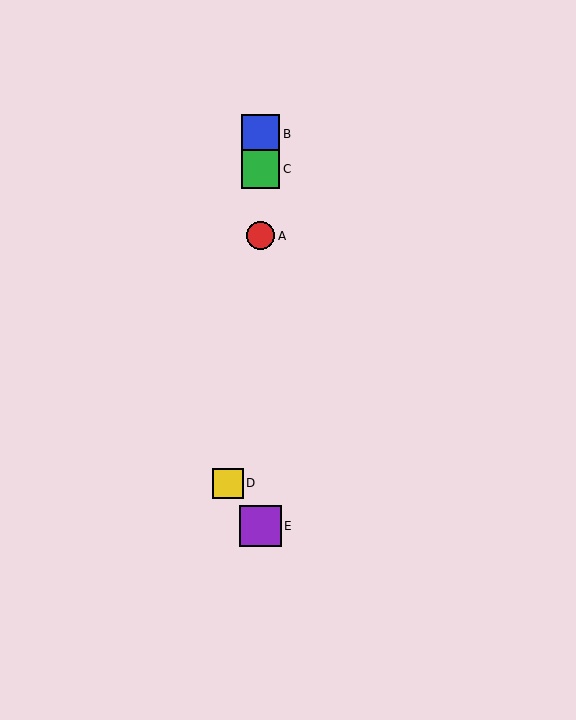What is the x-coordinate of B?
Object B is at x≈260.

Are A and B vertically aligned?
Yes, both are at x≈260.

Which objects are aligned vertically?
Objects A, B, C, E are aligned vertically.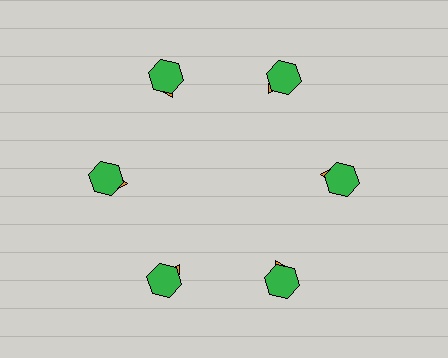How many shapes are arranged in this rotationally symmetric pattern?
There are 12 shapes, arranged in 6 groups of 2.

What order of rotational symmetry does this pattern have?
This pattern has 6-fold rotational symmetry.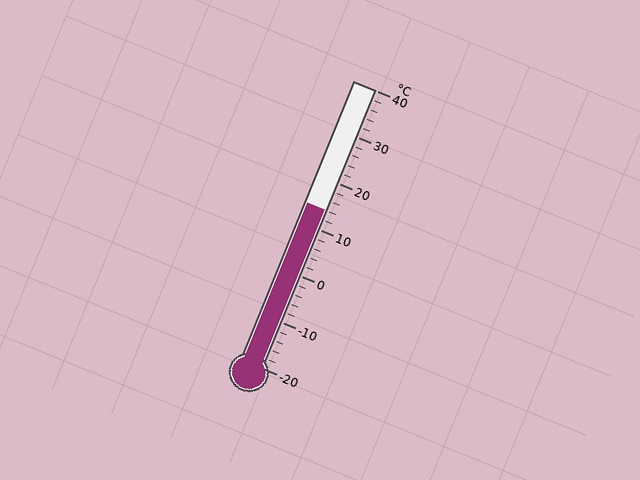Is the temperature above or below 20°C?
The temperature is below 20°C.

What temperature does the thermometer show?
The thermometer shows approximately 14°C.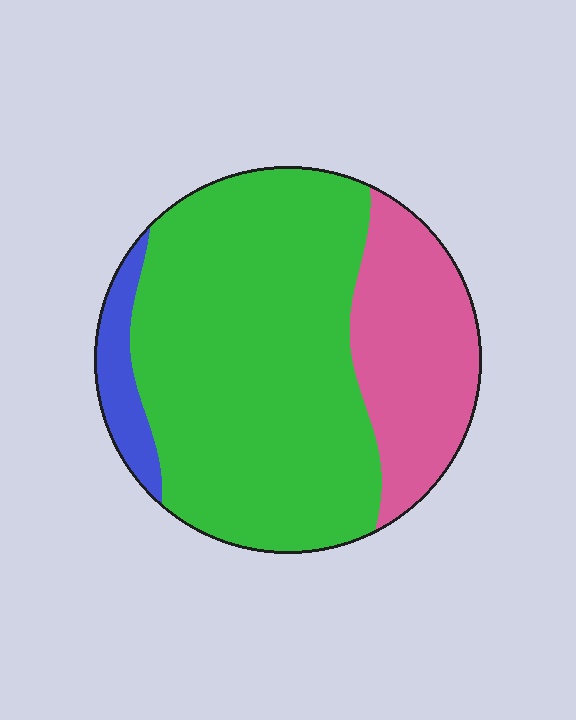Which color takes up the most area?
Green, at roughly 65%.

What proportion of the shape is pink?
Pink takes up between a quarter and a half of the shape.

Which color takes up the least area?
Blue, at roughly 5%.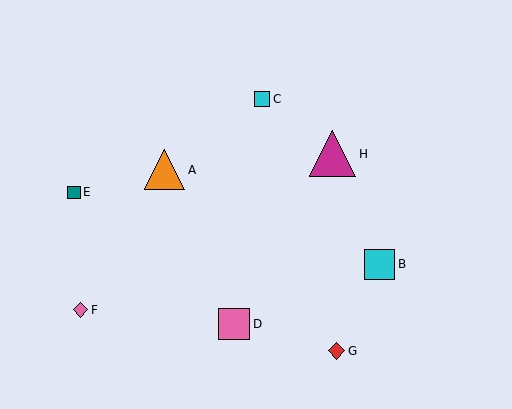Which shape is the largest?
The magenta triangle (labeled H) is the largest.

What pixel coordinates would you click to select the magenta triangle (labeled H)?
Click at (333, 154) to select the magenta triangle H.